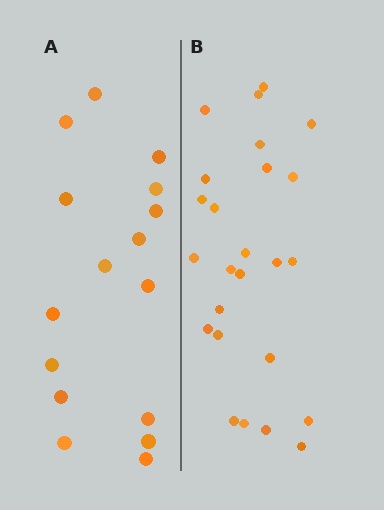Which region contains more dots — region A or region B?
Region B (the right region) has more dots.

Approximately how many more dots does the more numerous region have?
Region B has roughly 8 or so more dots than region A.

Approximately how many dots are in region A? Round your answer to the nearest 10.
About 20 dots. (The exact count is 16, which rounds to 20.)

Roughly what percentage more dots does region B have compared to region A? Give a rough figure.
About 55% more.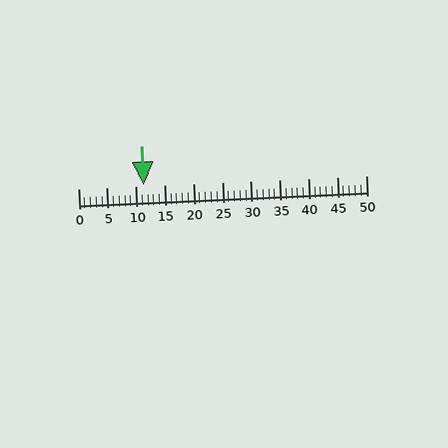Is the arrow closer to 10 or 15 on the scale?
The arrow is closer to 10.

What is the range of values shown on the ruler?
The ruler shows values from 0 to 50.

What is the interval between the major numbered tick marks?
The major tick marks are spaced 5 units apart.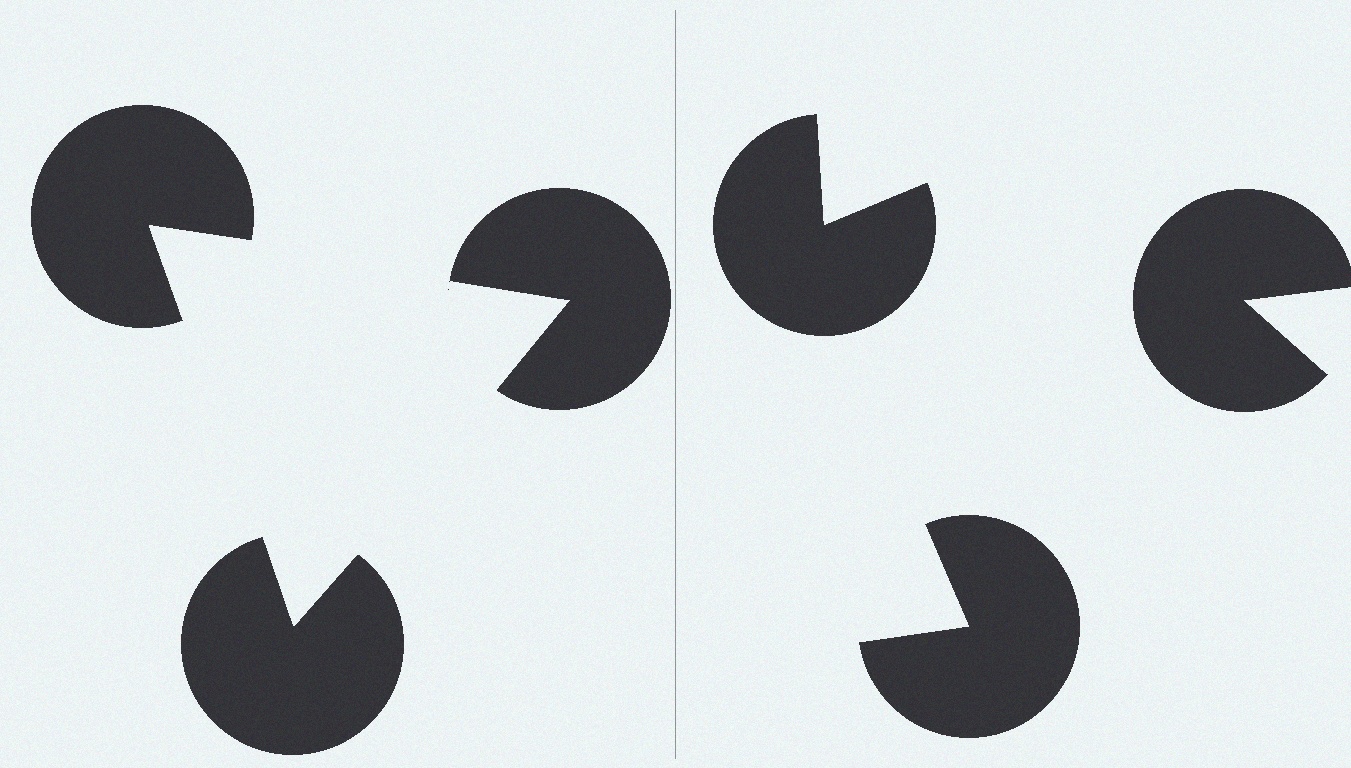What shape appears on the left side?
An illusory triangle.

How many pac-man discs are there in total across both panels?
6 — 3 on each side.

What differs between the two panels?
The pac-man discs are positioned identically on both sides; only the wedge orientations differ. On the left they align to a triangle; on the right they are misaligned.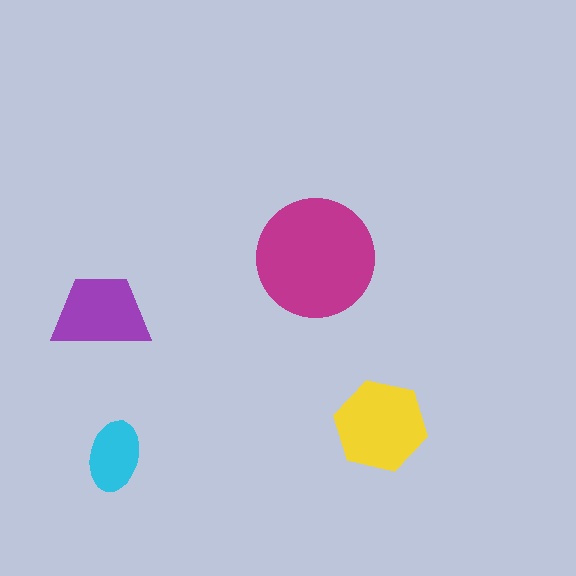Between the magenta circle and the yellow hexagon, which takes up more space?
The magenta circle.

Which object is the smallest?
The cyan ellipse.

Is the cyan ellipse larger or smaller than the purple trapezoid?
Smaller.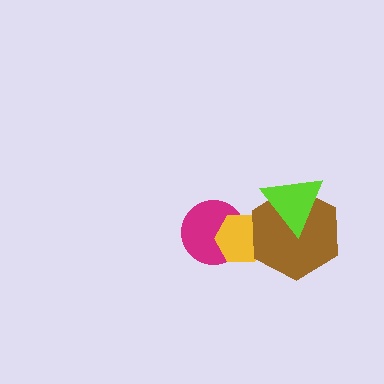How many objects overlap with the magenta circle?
1 object overlaps with the magenta circle.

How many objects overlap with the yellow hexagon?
2 objects overlap with the yellow hexagon.